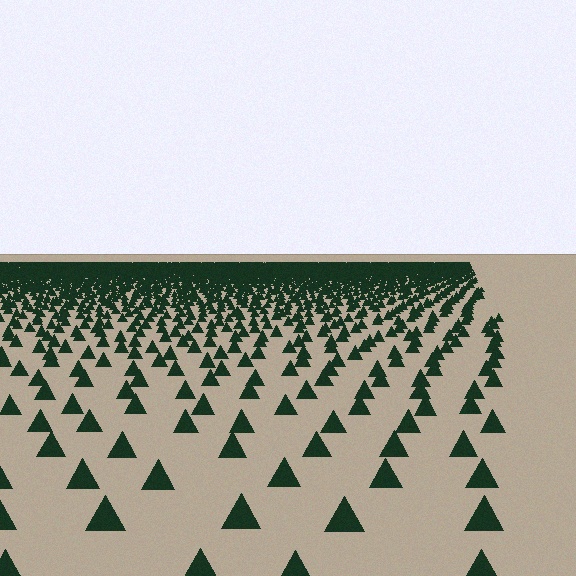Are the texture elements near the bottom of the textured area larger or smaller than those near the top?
Larger. Near the bottom, elements are closer to the viewer and appear at a bigger on-screen size.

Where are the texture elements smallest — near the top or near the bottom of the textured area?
Near the top.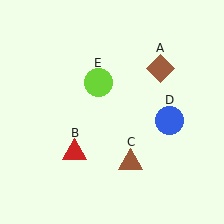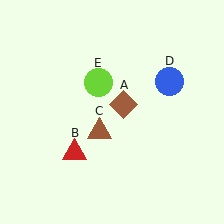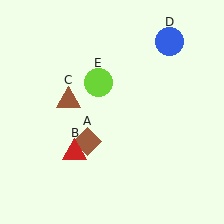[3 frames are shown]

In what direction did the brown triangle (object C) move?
The brown triangle (object C) moved up and to the left.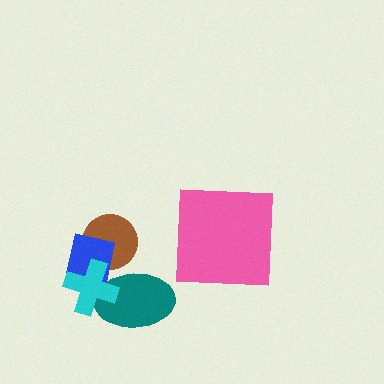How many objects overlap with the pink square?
0 objects overlap with the pink square.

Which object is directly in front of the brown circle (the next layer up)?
The blue square is directly in front of the brown circle.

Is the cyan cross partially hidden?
No, no other shape covers it.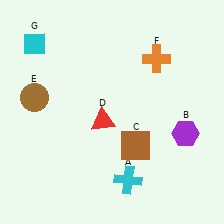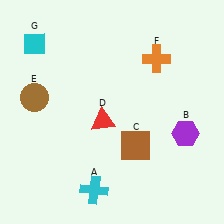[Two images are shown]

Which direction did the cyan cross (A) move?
The cyan cross (A) moved left.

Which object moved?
The cyan cross (A) moved left.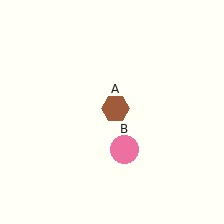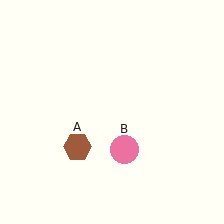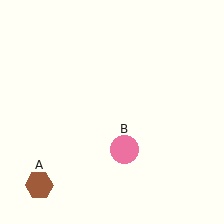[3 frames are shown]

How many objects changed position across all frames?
1 object changed position: brown hexagon (object A).